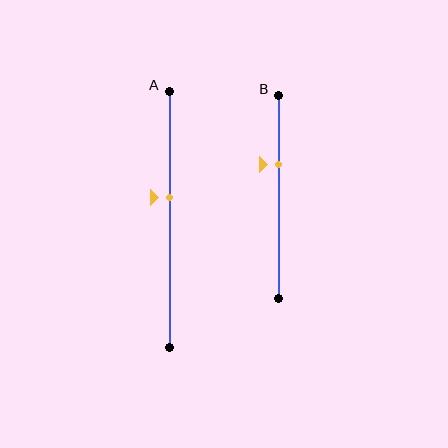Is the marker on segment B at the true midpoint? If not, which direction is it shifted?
No, the marker on segment B is shifted upward by about 16% of the segment length.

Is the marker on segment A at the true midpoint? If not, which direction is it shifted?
No, the marker on segment A is shifted upward by about 9% of the segment length.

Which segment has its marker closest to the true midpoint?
Segment A has its marker closest to the true midpoint.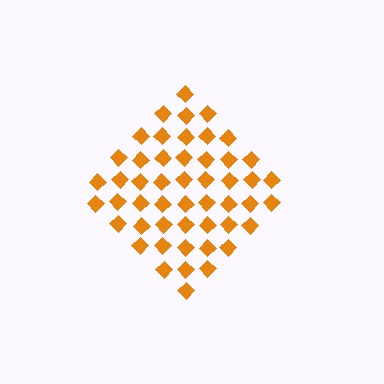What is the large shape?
The large shape is a diamond.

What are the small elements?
The small elements are diamonds.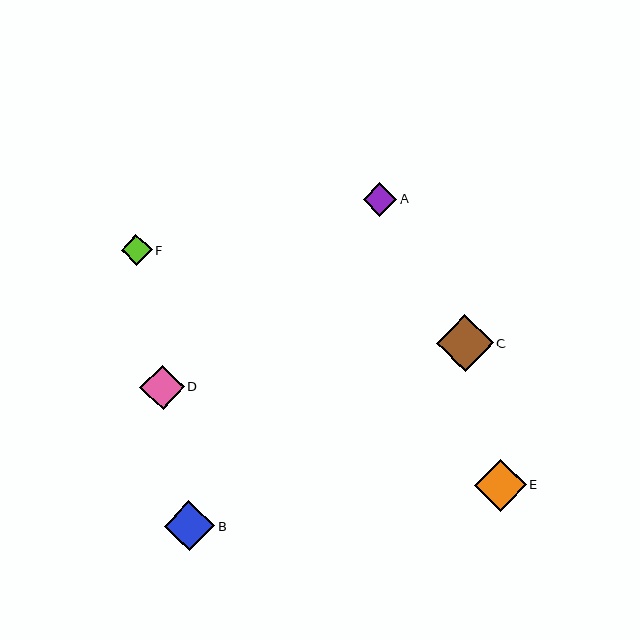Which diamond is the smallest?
Diamond F is the smallest with a size of approximately 31 pixels.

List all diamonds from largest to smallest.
From largest to smallest: C, E, B, D, A, F.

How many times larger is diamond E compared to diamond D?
Diamond E is approximately 1.2 times the size of diamond D.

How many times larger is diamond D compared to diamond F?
Diamond D is approximately 1.4 times the size of diamond F.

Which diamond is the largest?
Diamond C is the largest with a size of approximately 57 pixels.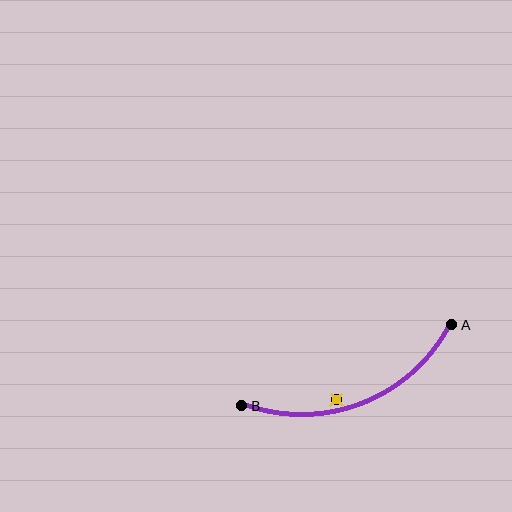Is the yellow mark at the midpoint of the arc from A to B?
No — the yellow mark does not lie on the arc at all. It sits slightly inside the curve.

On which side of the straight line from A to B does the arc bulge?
The arc bulges below the straight line connecting A and B.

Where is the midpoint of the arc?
The arc midpoint is the point on the curve farthest from the straight line joining A and B. It sits below that line.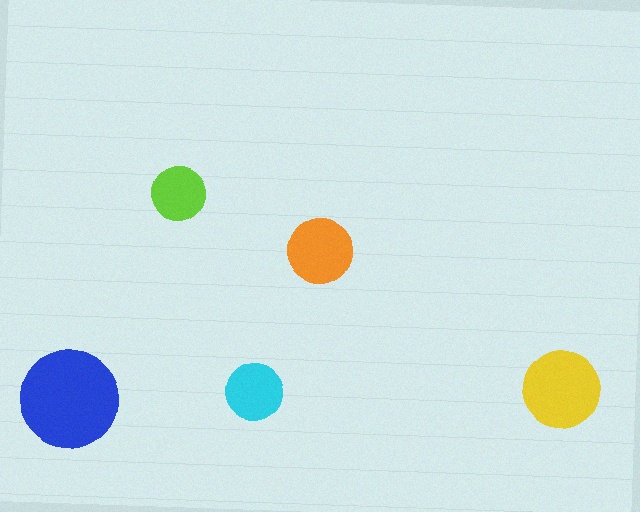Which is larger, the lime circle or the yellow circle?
The yellow one.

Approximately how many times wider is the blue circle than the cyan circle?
About 1.5 times wider.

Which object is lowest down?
The blue circle is bottommost.